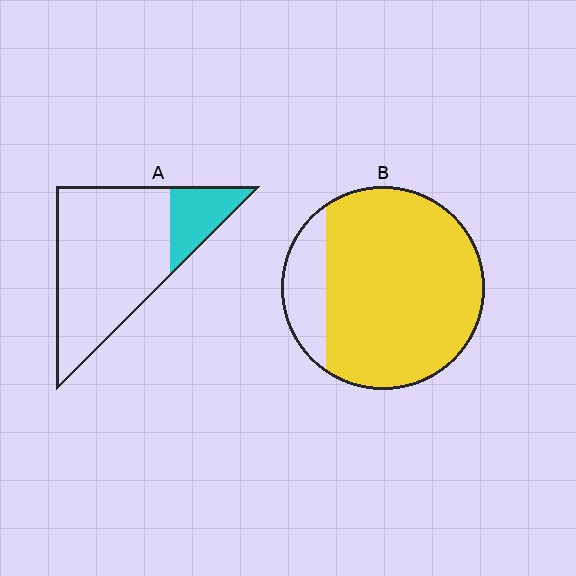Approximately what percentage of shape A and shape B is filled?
A is approximately 20% and B is approximately 85%.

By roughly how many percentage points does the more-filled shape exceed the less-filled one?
By roughly 65 percentage points (B over A).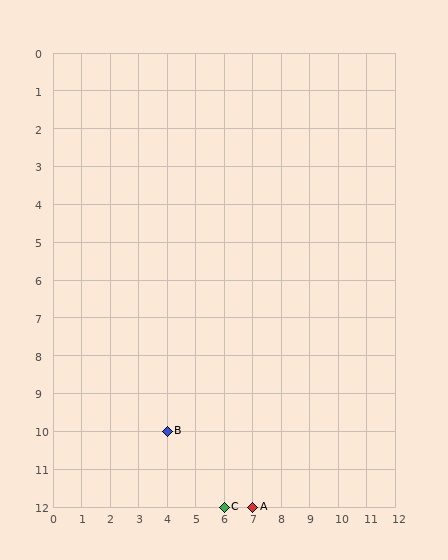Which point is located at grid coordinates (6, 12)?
Point C is at (6, 12).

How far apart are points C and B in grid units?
Points C and B are 2 columns and 2 rows apart (about 2.8 grid units diagonally).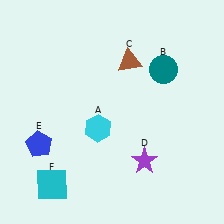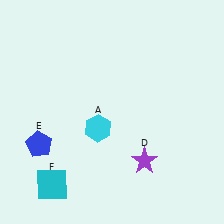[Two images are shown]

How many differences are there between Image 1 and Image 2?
There are 2 differences between the two images.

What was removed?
The brown triangle (C), the teal circle (B) were removed in Image 2.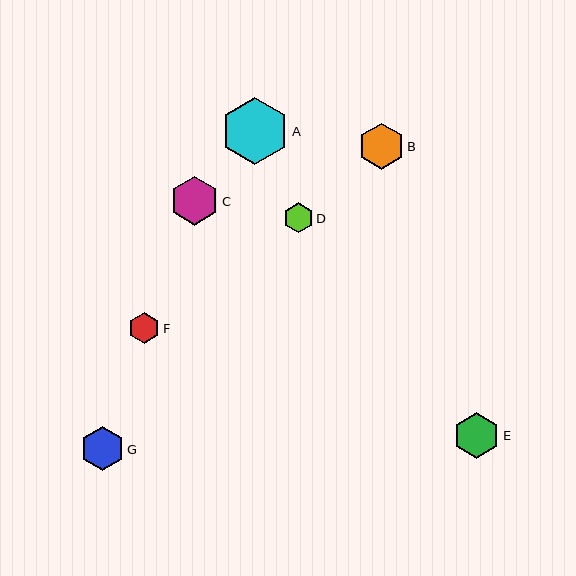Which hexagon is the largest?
Hexagon A is the largest with a size of approximately 67 pixels.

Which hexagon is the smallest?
Hexagon D is the smallest with a size of approximately 30 pixels.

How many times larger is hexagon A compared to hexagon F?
Hexagon A is approximately 2.1 times the size of hexagon F.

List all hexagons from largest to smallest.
From largest to smallest: A, C, E, B, G, F, D.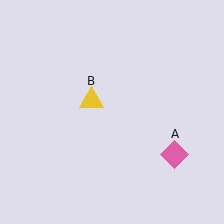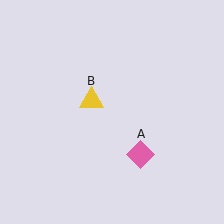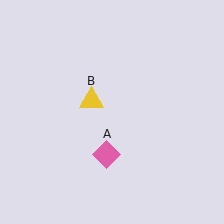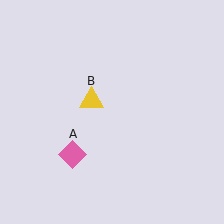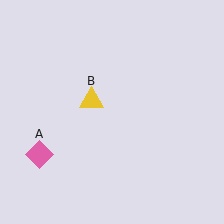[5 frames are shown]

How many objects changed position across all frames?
1 object changed position: pink diamond (object A).